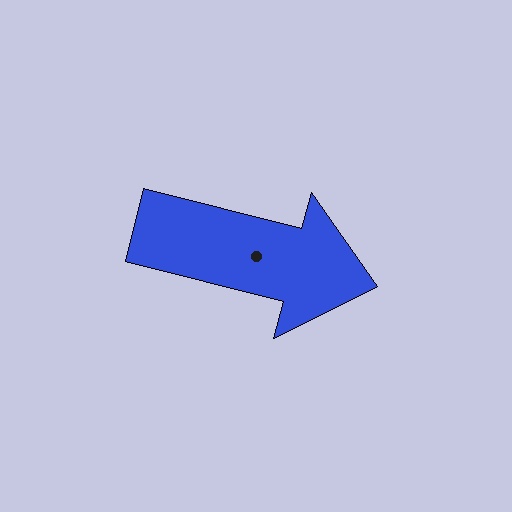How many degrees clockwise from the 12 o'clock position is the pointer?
Approximately 104 degrees.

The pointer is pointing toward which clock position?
Roughly 3 o'clock.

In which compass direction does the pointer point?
East.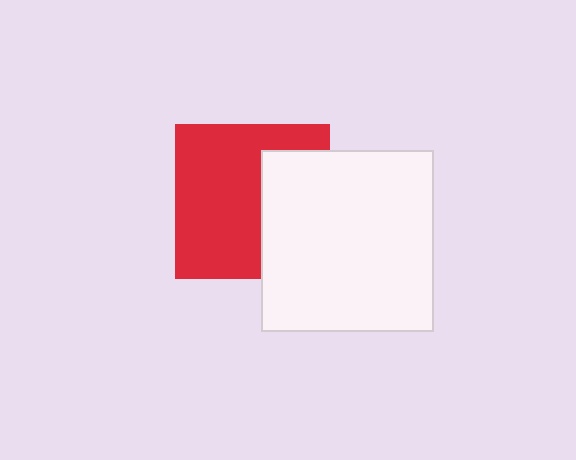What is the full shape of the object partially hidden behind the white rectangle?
The partially hidden object is a red square.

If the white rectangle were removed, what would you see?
You would see the complete red square.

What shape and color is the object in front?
The object in front is a white rectangle.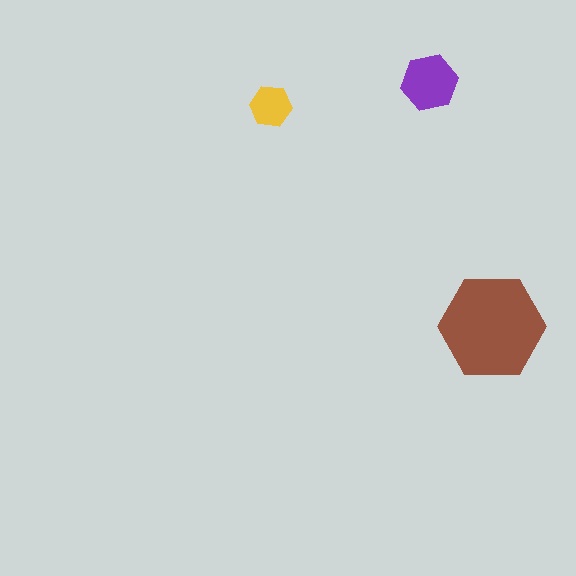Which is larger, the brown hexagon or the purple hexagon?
The brown one.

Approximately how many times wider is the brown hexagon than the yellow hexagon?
About 2.5 times wider.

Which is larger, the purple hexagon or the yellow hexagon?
The purple one.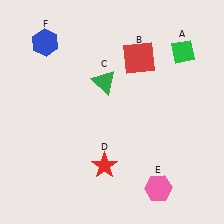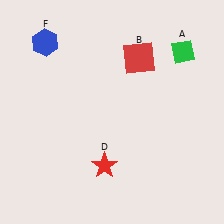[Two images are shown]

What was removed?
The pink hexagon (E), the green triangle (C) were removed in Image 2.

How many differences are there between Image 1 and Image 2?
There are 2 differences between the two images.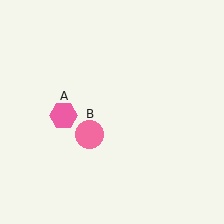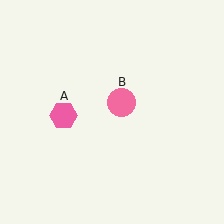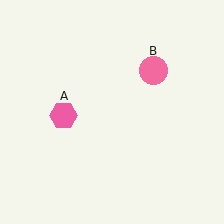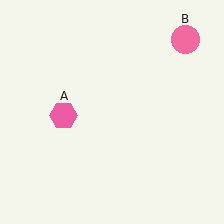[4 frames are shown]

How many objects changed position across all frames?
1 object changed position: pink circle (object B).